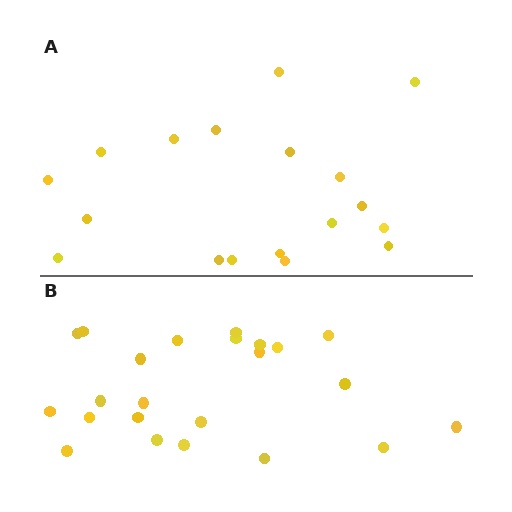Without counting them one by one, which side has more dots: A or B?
Region B (the bottom region) has more dots.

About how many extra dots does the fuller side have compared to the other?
Region B has about 5 more dots than region A.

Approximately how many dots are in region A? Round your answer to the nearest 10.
About 20 dots. (The exact count is 18, which rounds to 20.)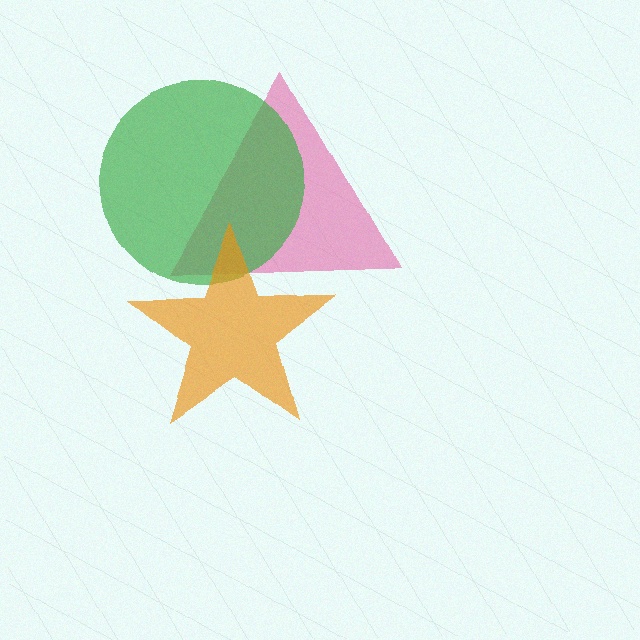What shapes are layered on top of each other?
The layered shapes are: a pink triangle, a green circle, an orange star.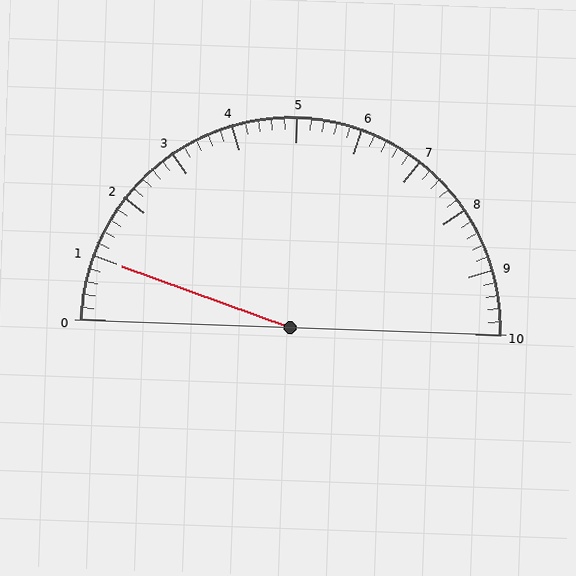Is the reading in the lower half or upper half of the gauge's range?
The reading is in the lower half of the range (0 to 10).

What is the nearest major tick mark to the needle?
The nearest major tick mark is 1.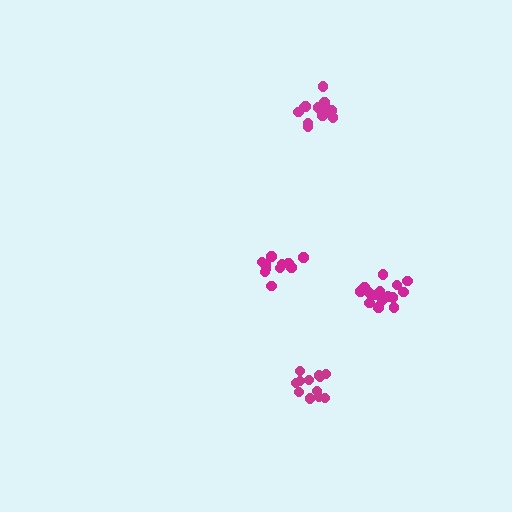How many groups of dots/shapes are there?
There are 4 groups.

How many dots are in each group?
Group 1: 13 dots, Group 2: 15 dots, Group 3: 13 dots, Group 4: 12 dots (53 total).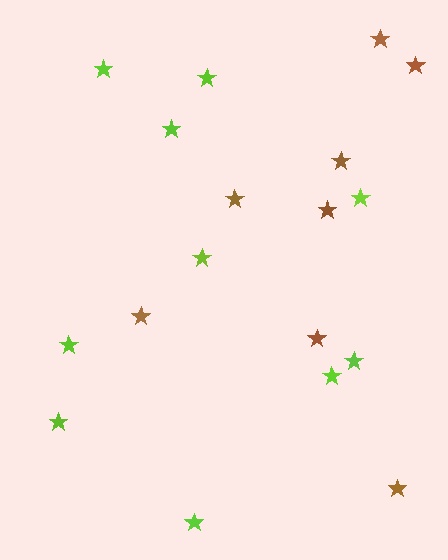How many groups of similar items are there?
There are 2 groups: one group of brown stars (8) and one group of lime stars (10).